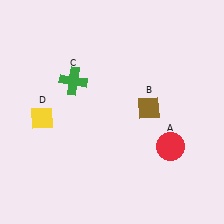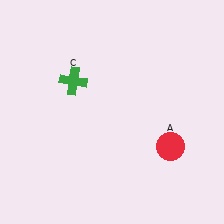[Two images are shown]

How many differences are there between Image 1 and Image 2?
There are 2 differences between the two images.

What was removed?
The yellow diamond (D), the brown diamond (B) were removed in Image 2.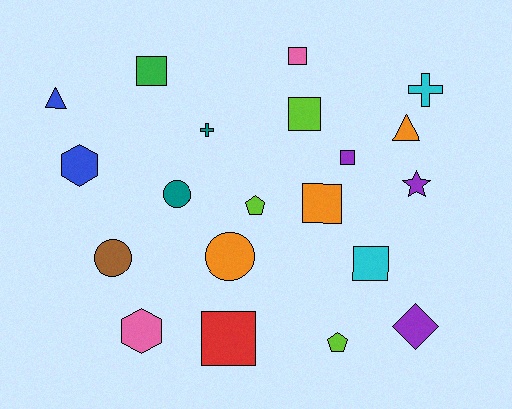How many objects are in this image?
There are 20 objects.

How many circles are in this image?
There are 3 circles.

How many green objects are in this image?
There is 1 green object.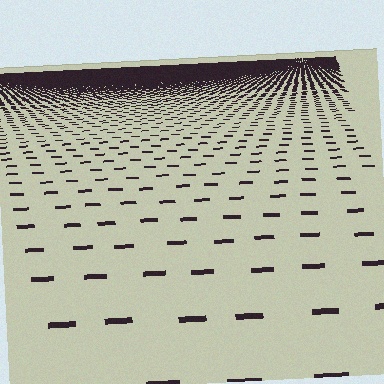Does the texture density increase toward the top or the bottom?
Density increases toward the top.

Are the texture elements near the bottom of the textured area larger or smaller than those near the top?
Larger. Near the bottom, elements are closer to the viewer and appear at a bigger on-screen size.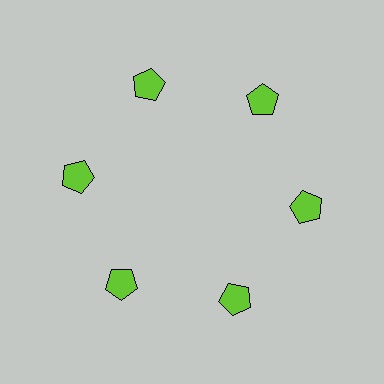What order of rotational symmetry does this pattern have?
This pattern has 6-fold rotational symmetry.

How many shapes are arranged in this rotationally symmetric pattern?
There are 6 shapes, arranged in 6 groups of 1.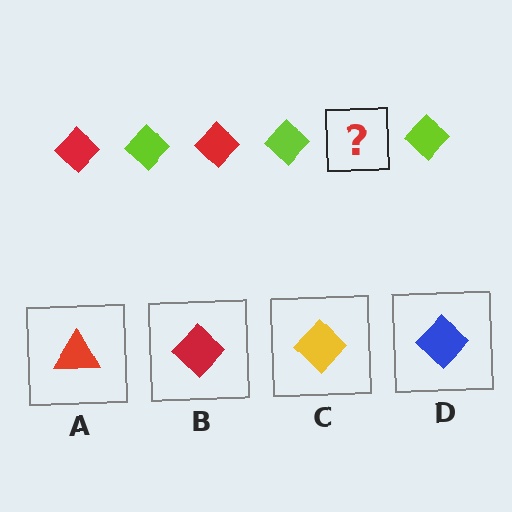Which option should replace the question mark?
Option B.